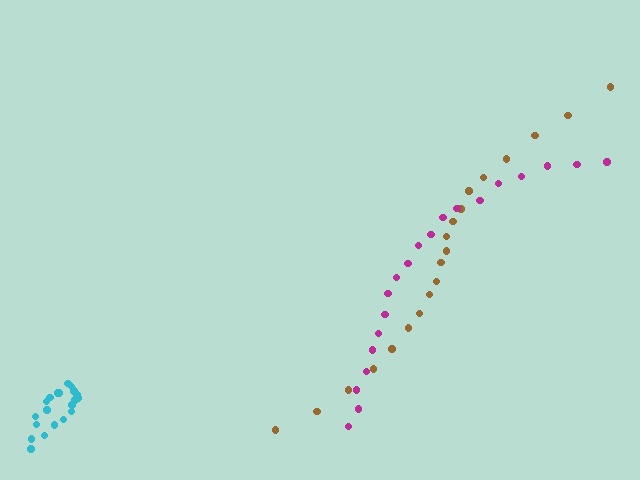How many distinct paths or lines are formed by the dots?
There are 3 distinct paths.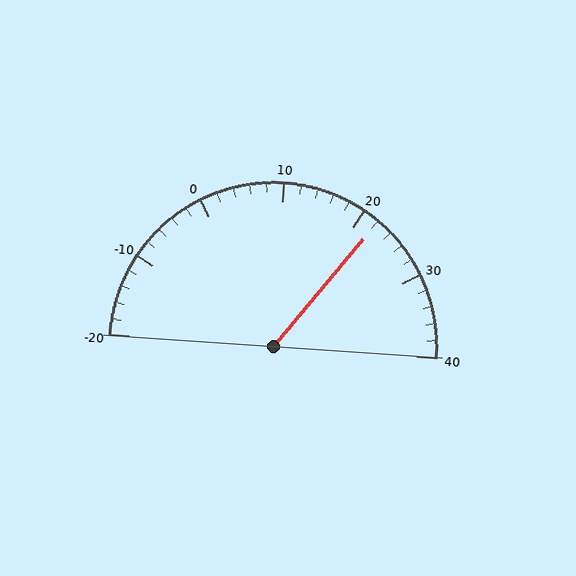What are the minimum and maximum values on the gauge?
The gauge ranges from -20 to 40.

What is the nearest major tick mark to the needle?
The nearest major tick mark is 20.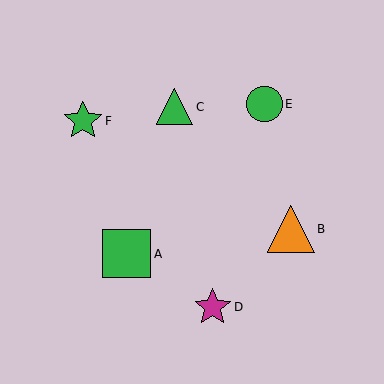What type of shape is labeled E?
Shape E is a green circle.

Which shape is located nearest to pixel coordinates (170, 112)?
The green triangle (labeled C) at (175, 107) is nearest to that location.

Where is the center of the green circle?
The center of the green circle is at (265, 104).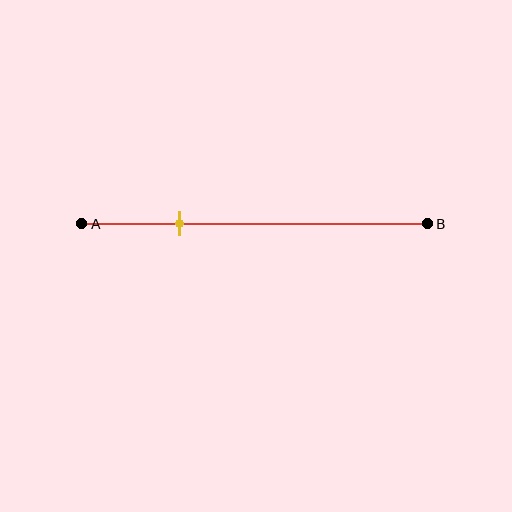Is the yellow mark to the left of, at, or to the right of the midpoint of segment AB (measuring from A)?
The yellow mark is to the left of the midpoint of segment AB.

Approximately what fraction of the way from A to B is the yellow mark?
The yellow mark is approximately 30% of the way from A to B.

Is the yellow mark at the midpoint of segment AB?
No, the mark is at about 30% from A, not at the 50% midpoint.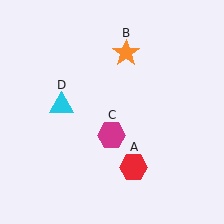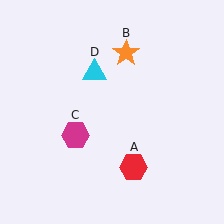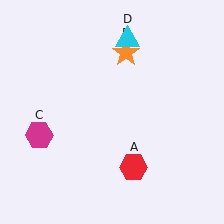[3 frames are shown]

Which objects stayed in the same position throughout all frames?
Red hexagon (object A) and orange star (object B) remained stationary.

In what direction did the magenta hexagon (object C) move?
The magenta hexagon (object C) moved left.